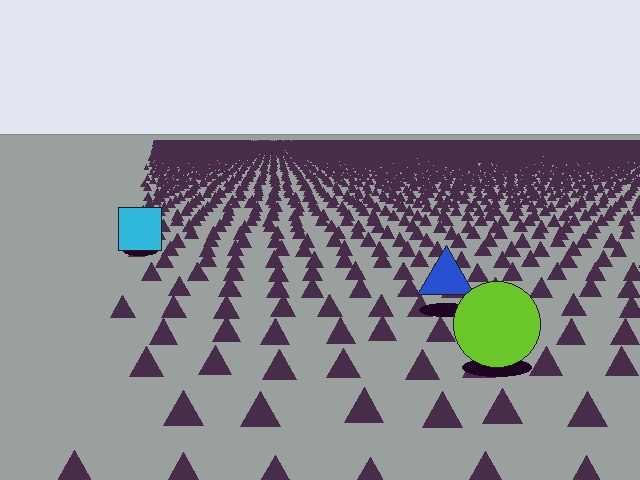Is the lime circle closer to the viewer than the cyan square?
Yes. The lime circle is closer — you can tell from the texture gradient: the ground texture is coarser near it.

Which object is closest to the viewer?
The lime circle is closest. The texture marks near it are larger and more spread out.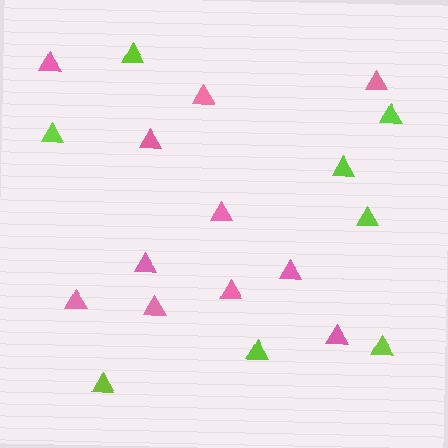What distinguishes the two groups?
There are 2 groups: one group of lime triangles (8) and one group of pink triangles (11).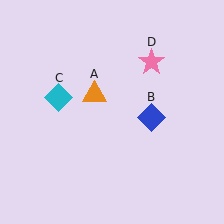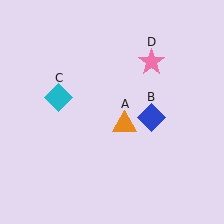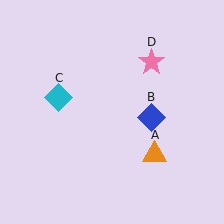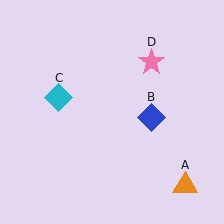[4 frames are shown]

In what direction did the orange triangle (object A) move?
The orange triangle (object A) moved down and to the right.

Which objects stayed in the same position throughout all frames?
Blue diamond (object B) and cyan diamond (object C) and pink star (object D) remained stationary.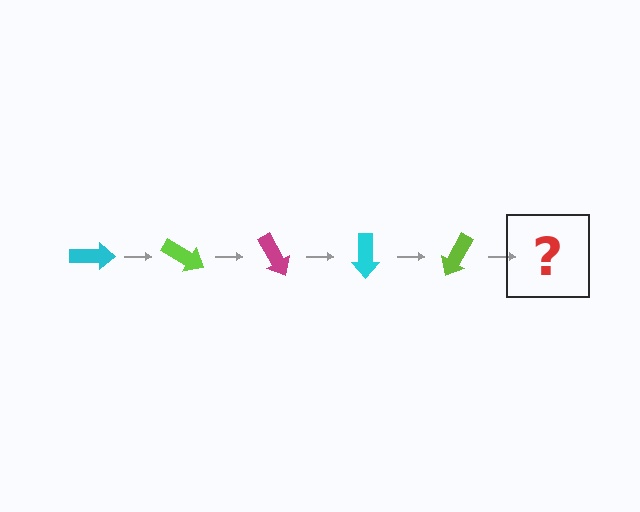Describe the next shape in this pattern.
It should be a magenta arrow, rotated 150 degrees from the start.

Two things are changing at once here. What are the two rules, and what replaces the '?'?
The two rules are that it rotates 30 degrees each step and the color cycles through cyan, lime, and magenta. The '?' should be a magenta arrow, rotated 150 degrees from the start.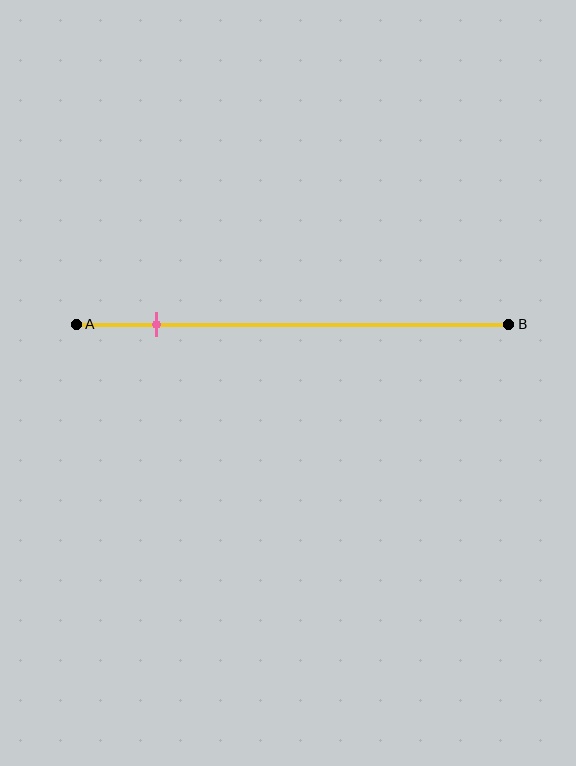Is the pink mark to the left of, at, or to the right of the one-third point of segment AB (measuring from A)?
The pink mark is to the left of the one-third point of segment AB.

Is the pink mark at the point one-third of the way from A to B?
No, the mark is at about 20% from A, not at the 33% one-third point.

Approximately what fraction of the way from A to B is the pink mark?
The pink mark is approximately 20% of the way from A to B.